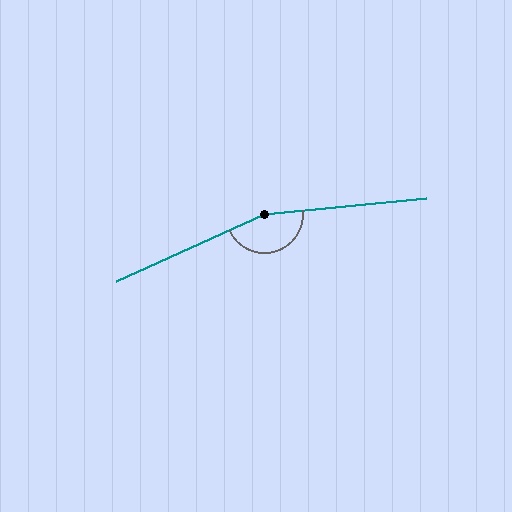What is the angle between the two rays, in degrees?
Approximately 161 degrees.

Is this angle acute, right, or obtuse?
It is obtuse.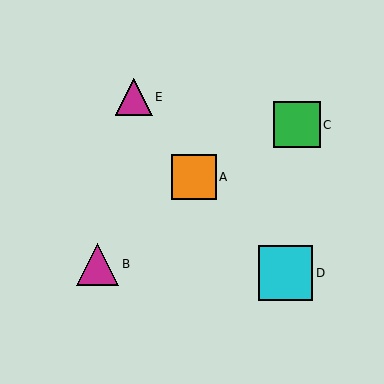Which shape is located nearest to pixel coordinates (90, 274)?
The magenta triangle (labeled B) at (98, 264) is nearest to that location.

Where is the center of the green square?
The center of the green square is at (297, 125).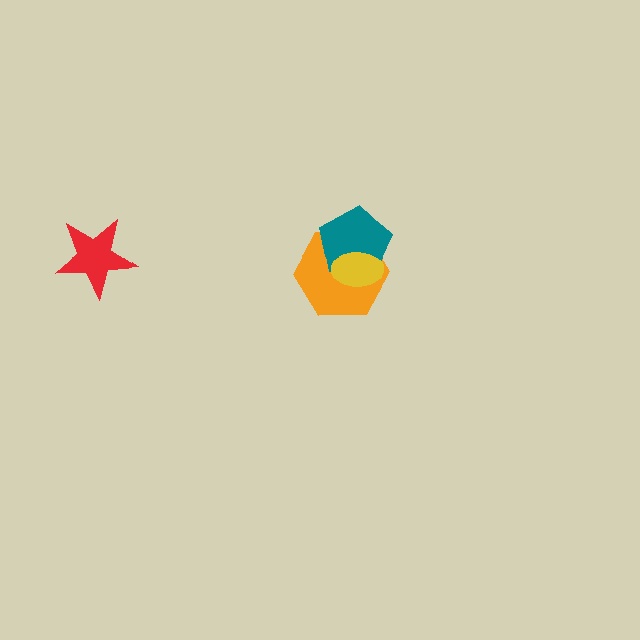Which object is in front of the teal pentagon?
The yellow ellipse is in front of the teal pentagon.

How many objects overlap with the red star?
0 objects overlap with the red star.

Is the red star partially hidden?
No, no other shape covers it.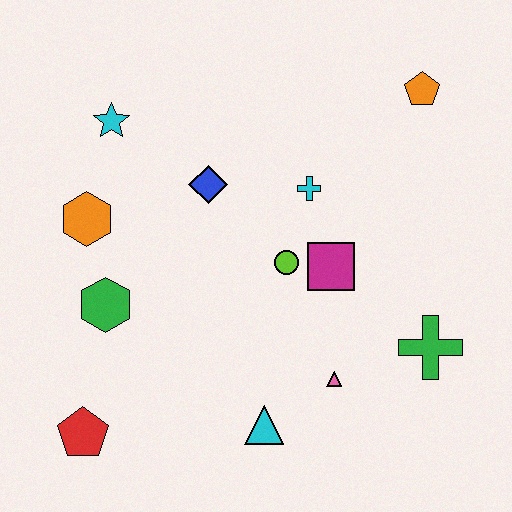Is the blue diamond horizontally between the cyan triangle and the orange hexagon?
Yes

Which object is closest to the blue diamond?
The cyan cross is closest to the blue diamond.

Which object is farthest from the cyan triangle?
The orange pentagon is farthest from the cyan triangle.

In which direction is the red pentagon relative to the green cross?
The red pentagon is to the left of the green cross.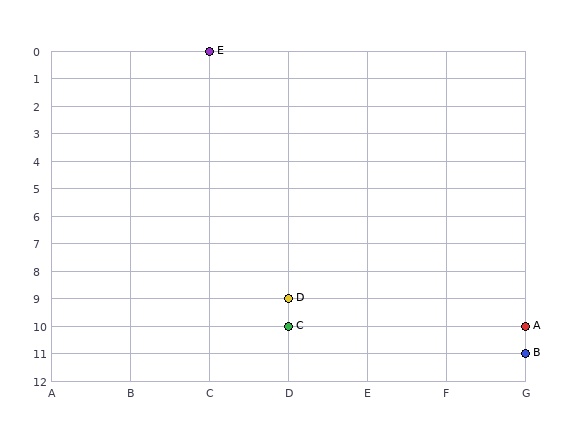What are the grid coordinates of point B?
Point B is at grid coordinates (G, 11).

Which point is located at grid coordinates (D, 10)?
Point C is at (D, 10).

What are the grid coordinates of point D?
Point D is at grid coordinates (D, 9).